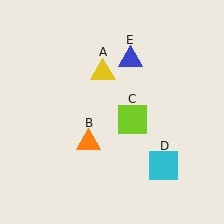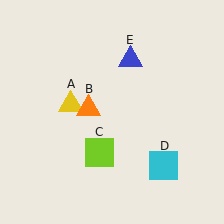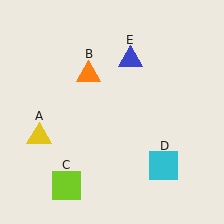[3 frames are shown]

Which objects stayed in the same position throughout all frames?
Cyan square (object D) and blue triangle (object E) remained stationary.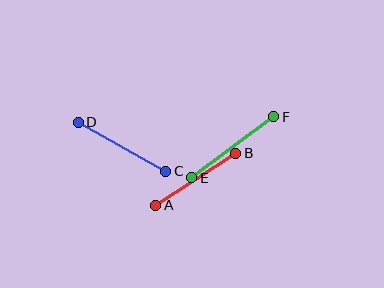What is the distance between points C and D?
The distance is approximately 100 pixels.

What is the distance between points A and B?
The distance is approximately 95 pixels.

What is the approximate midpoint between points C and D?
The midpoint is at approximately (122, 147) pixels.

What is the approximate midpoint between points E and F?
The midpoint is at approximately (233, 147) pixels.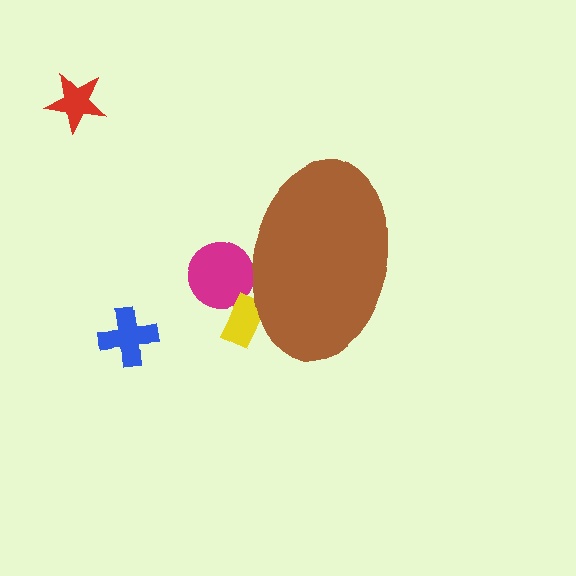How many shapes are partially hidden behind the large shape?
2 shapes are partially hidden.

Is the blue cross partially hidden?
No, the blue cross is fully visible.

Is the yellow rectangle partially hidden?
Yes, the yellow rectangle is partially hidden behind the brown ellipse.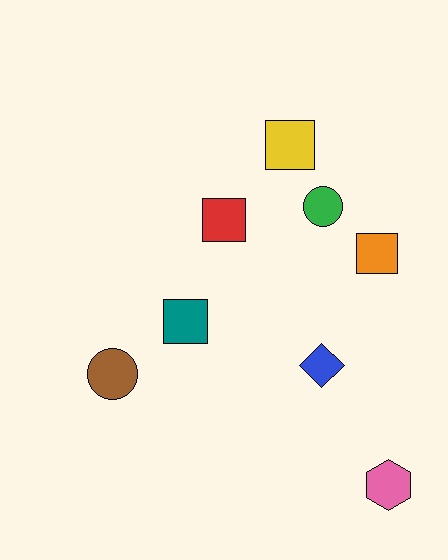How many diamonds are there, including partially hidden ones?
There is 1 diamond.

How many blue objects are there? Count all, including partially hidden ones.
There is 1 blue object.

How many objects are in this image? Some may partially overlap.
There are 8 objects.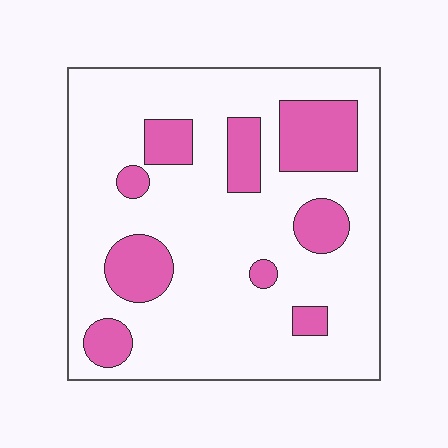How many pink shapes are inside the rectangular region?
9.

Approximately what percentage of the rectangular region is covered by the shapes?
Approximately 20%.